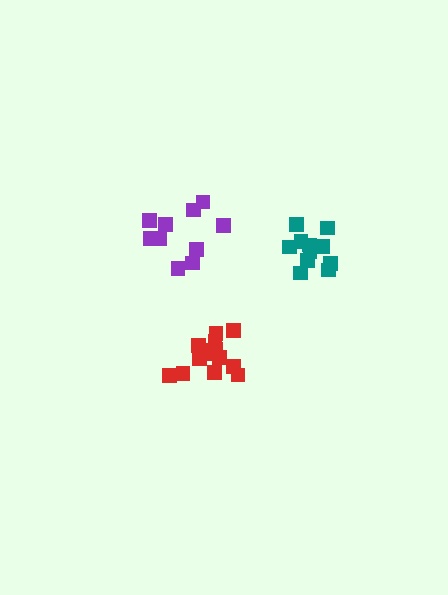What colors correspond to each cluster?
The clusters are colored: purple, red, teal.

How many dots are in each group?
Group 1: 10 dots, Group 2: 14 dots, Group 3: 11 dots (35 total).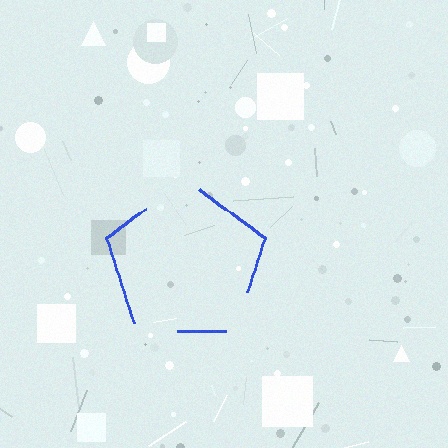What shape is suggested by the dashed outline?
The dashed outline suggests a pentagon.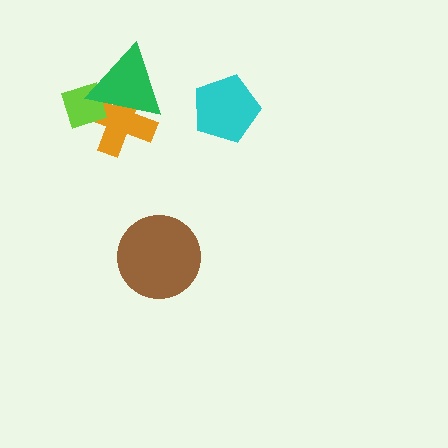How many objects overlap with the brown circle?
0 objects overlap with the brown circle.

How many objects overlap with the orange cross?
2 objects overlap with the orange cross.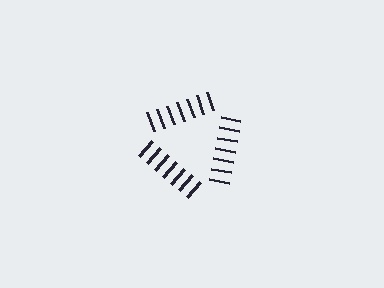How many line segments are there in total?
21 — 7 along each of the 3 edges.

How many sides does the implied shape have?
3 sides — the line-ends trace a triangle.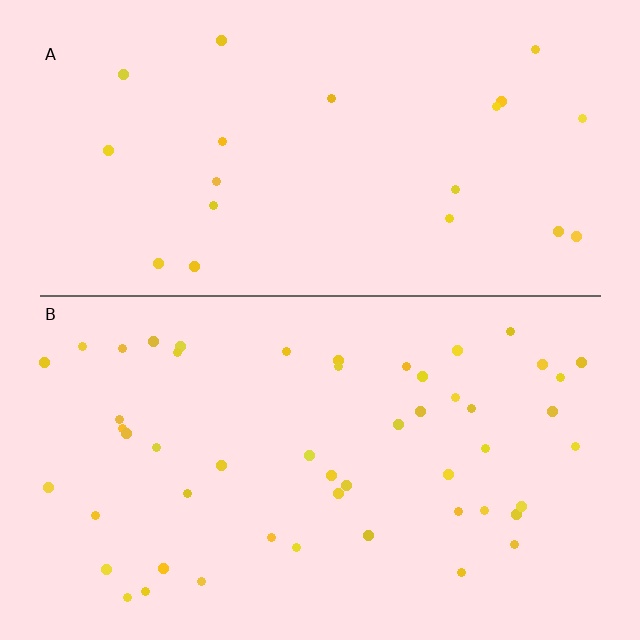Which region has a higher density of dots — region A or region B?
B (the bottom).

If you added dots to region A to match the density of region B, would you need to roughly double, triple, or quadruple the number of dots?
Approximately double.